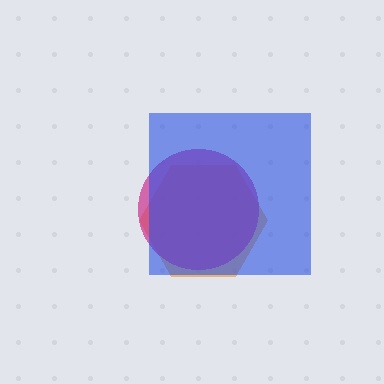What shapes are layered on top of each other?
The layered shapes are: an orange hexagon, a magenta circle, a blue square.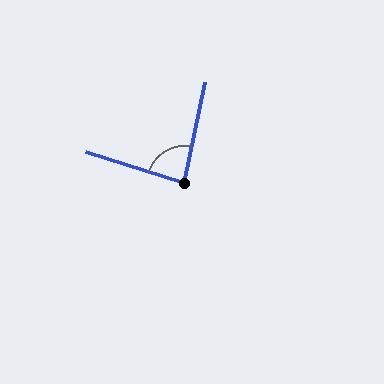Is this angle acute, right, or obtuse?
It is acute.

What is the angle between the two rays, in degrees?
Approximately 85 degrees.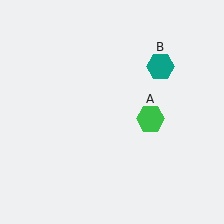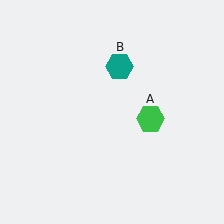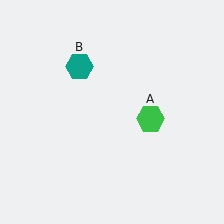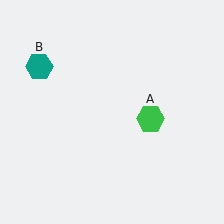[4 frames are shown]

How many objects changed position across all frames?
1 object changed position: teal hexagon (object B).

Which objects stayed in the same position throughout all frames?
Green hexagon (object A) remained stationary.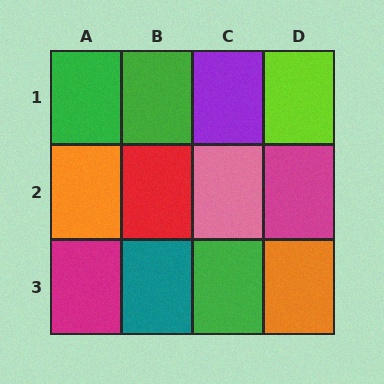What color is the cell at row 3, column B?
Teal.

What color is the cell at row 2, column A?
Orange.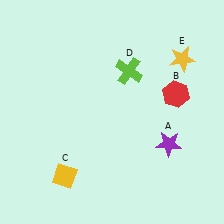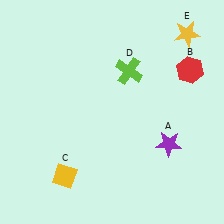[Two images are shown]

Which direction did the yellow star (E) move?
The yellow star (E) moved up.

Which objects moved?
The objects that moved are: the red hexagon (B), the yellow star (E).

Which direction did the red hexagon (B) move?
The red hexagon (B) moved up.